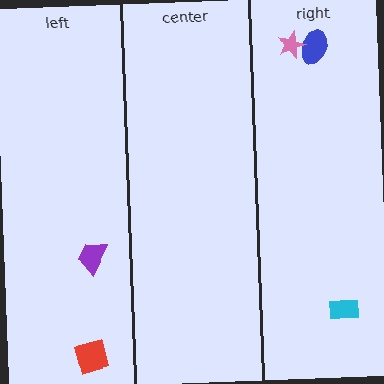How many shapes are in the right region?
3.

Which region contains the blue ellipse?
The right region.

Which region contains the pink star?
The right region.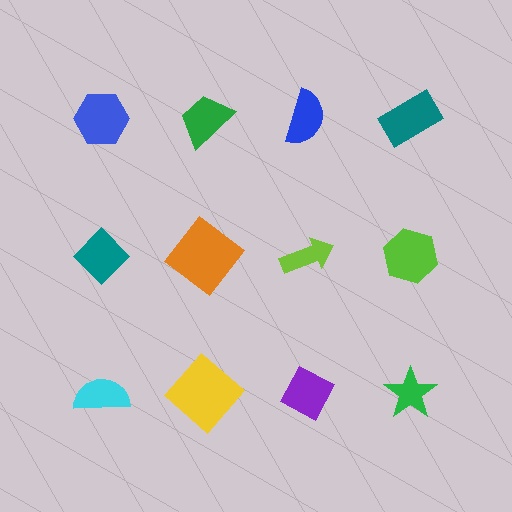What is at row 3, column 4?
A green star.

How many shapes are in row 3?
4 shapes.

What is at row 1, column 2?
A green trapezoid.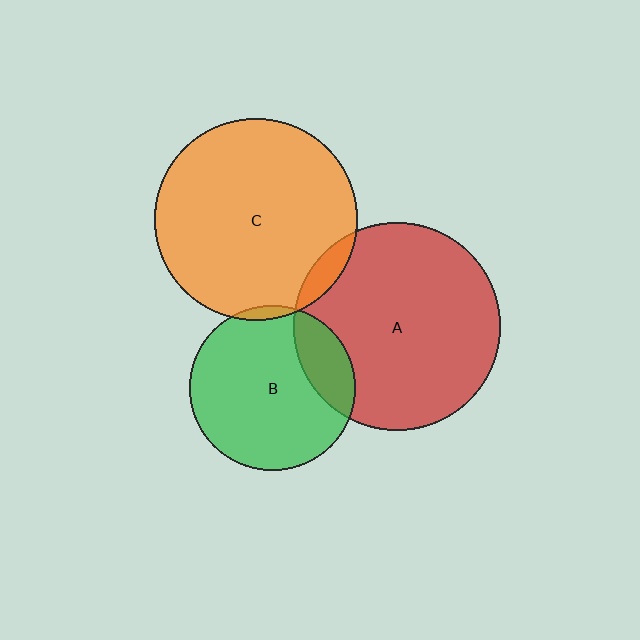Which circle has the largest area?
Circle A (red).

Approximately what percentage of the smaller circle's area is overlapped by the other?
Approximately 5%.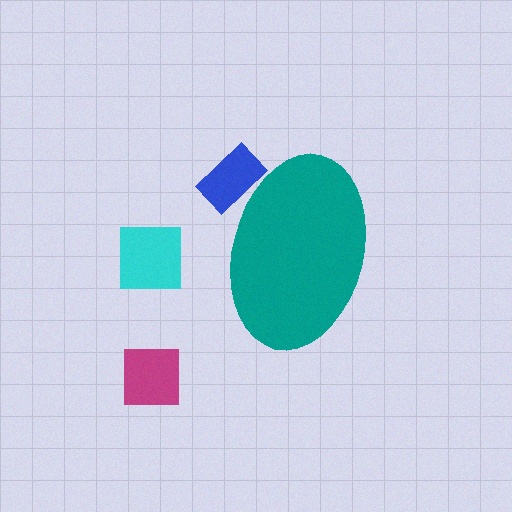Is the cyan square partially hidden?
No, the cyan square is fully visible.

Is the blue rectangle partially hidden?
Yes, the blue rectangle is partially hidden behind the teal ellipse.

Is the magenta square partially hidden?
No, the magenta square is fully visible.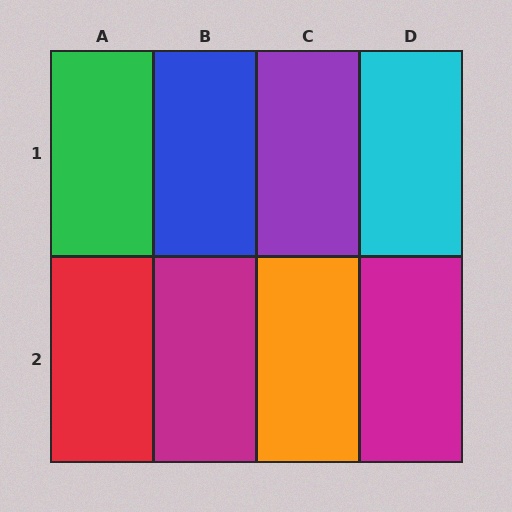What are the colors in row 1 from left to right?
Green, blue, purple, cyan.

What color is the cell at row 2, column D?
Magenta.